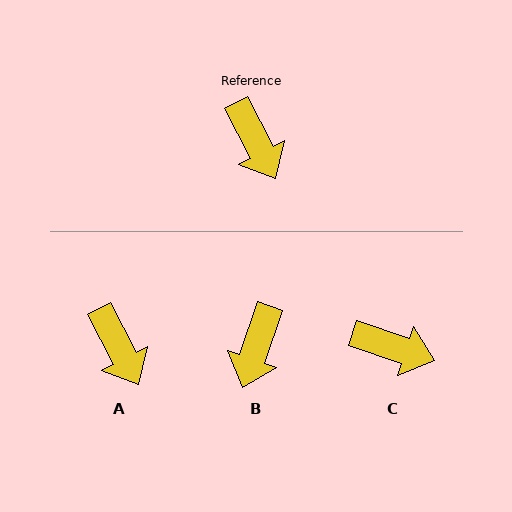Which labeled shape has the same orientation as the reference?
A.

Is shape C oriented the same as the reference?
No, it is off by about 44 degrees.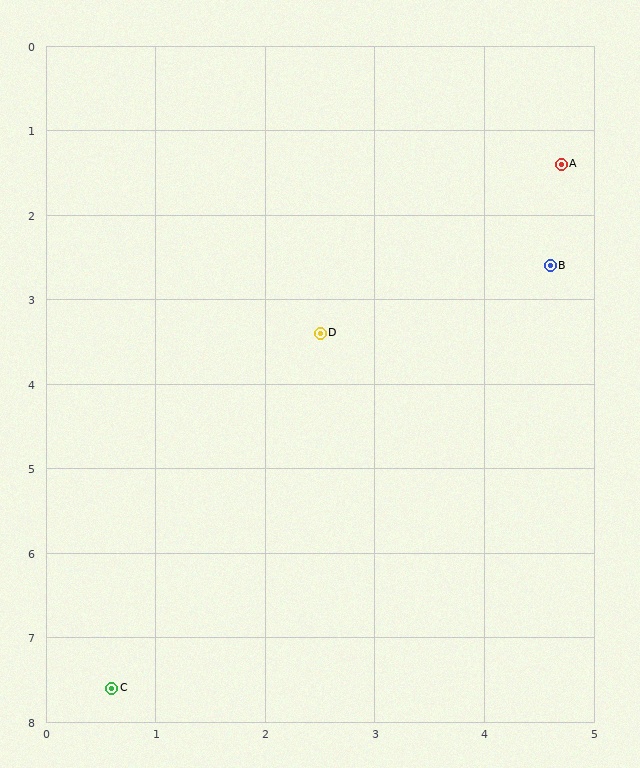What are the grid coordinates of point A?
Point A is at approximately (4.7, 1.4).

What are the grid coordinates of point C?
Point C is at approximately (0.6, 7.6).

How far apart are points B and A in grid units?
Points B and A are about 1.2 grid units apart.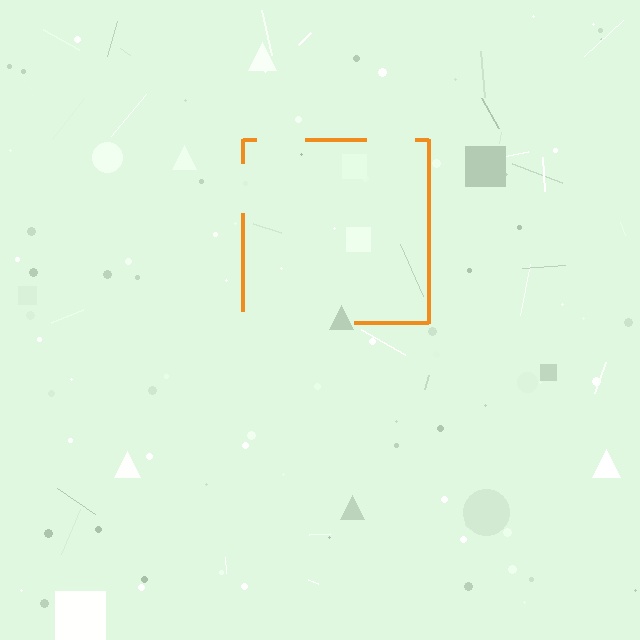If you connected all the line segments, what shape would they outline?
They would outline a square.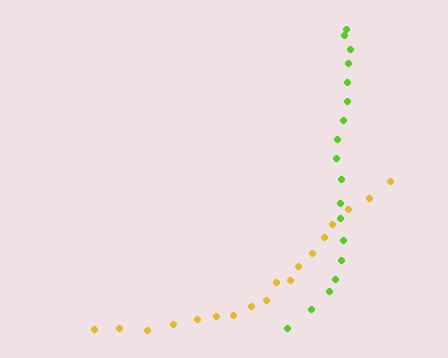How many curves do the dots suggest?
There are 2 distinct paths.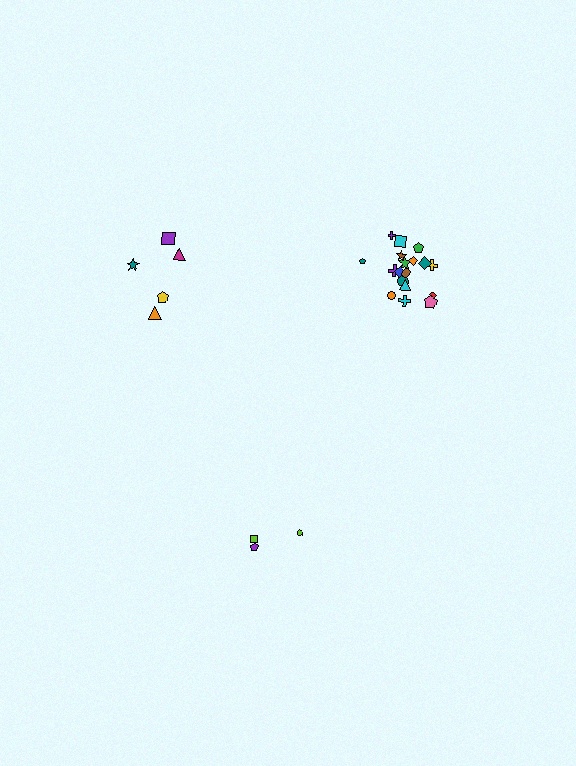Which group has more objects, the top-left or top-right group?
The top-right group.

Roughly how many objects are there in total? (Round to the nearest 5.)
Roughly 25 objects in total.